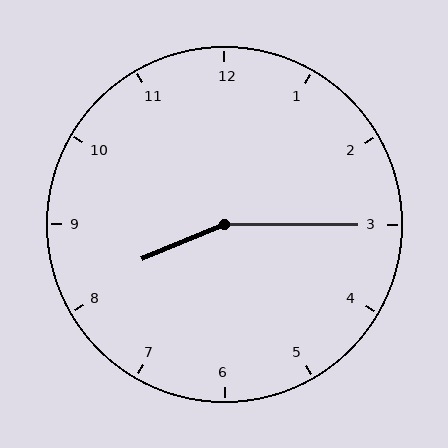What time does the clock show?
8:15.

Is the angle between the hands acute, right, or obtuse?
It is obtuse.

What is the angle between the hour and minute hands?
Approximately 158 degrees.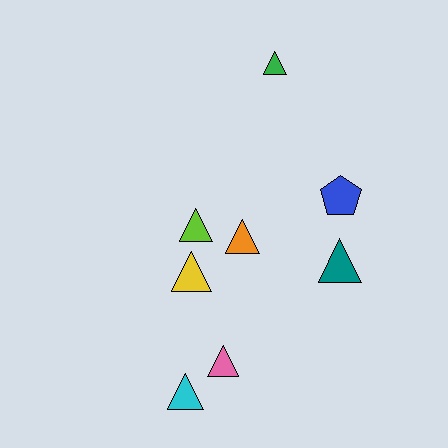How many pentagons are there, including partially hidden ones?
There is 1 pentagon.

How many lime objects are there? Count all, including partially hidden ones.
There is 1 lime object.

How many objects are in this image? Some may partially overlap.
There are 8 objects.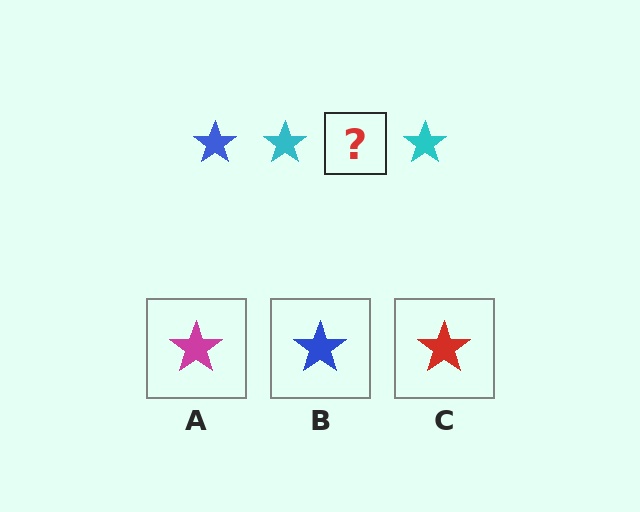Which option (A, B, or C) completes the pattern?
B.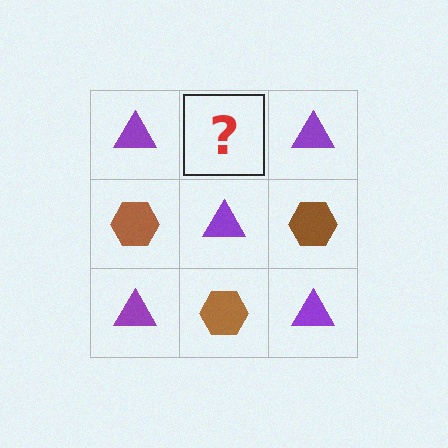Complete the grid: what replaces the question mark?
The question mark should be replaced with a brown hexagon.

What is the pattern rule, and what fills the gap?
The rule is that it alternates purple triangle and brown hexagon in a checkerboard pattern. The gap should be filled with a brown hexagon.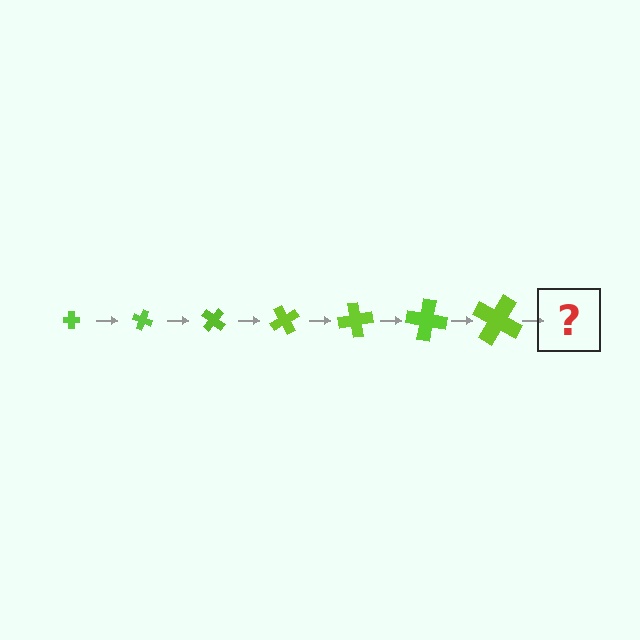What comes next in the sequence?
The next element should be a cross, larger than the previous one and rotated 140 degrees from the start.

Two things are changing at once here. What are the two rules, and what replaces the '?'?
The two rules are that the cross grows larger each step and it rotates 20 degrees each step. The '?' should be a cross, larger than the previous one and rotated 140 degrees from the start.